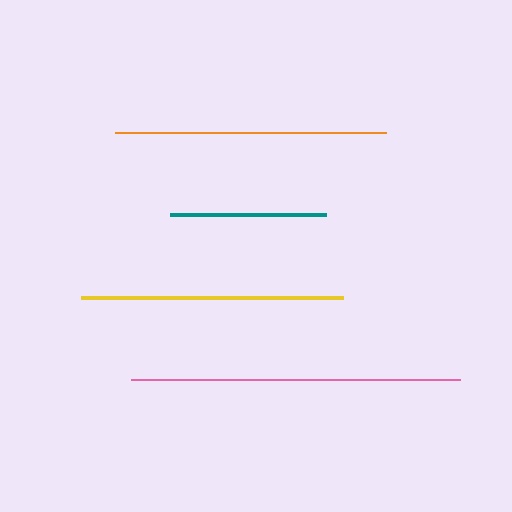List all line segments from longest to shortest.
From longest to shortest: pink, orange, yellow, teal.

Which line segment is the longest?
The pink line is the longest at approximately 328 pixels.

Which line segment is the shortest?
The teal line is the shortest at approximately 156 pixels.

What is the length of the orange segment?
The orange segment is approximately 271 pixels long.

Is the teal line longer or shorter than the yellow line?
The yellow line is longer than the teal line.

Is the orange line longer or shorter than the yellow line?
The orange line is longer than the yellow line.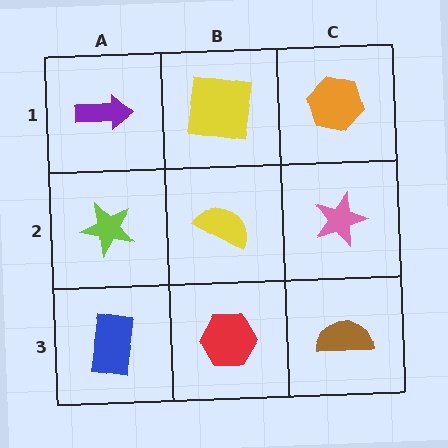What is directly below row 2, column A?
A blue rectangle.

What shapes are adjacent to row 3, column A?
A lime star (row 2, column A), a red hexagon (row 3, column B).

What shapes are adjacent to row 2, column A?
A purple arrow (row 1, column A), a blue rectangle (row 3, column A), a yellow semicircle (row 2, column B).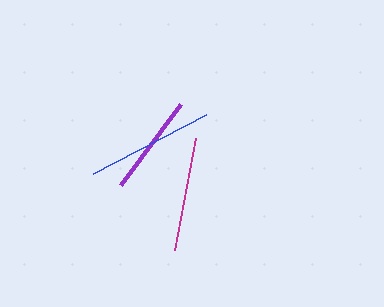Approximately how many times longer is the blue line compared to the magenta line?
The blue line is approximately 1.1 times the length of the magenta line.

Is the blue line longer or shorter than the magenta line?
The blue line is longer than the magenta line.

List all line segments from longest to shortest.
From longest to shortest: blue, magenta, purple.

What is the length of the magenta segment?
The magenta segment is approximately 114 pixels long.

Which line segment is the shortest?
The purple line is the shortest at approximately 101 pixels.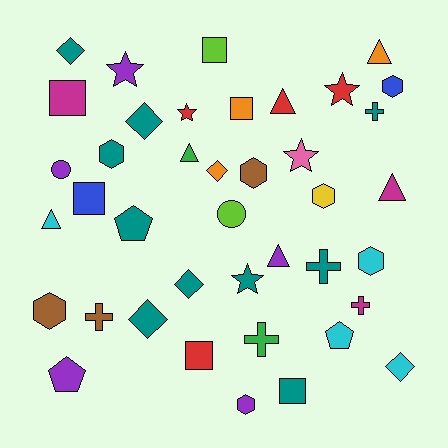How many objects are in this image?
There are 40 objects.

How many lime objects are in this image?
There are 2 lime objects.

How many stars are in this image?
There are 5 stars.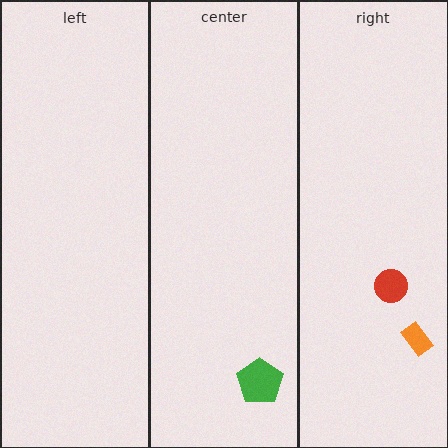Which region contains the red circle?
The right region.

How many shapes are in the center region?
1.